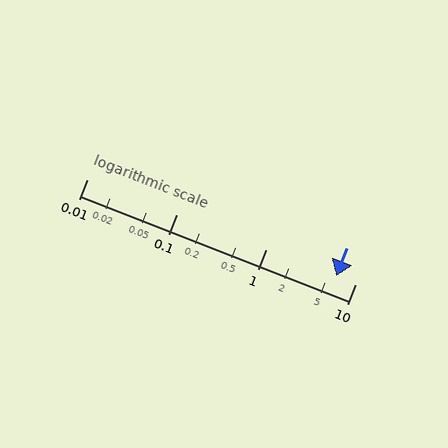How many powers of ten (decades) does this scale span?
The scale spans 3 decades, from 0.01 to 10.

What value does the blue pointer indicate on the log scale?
The pointer indicates approximately 6.1.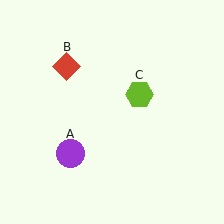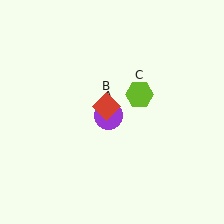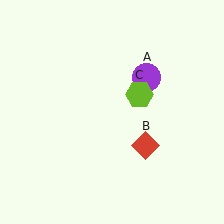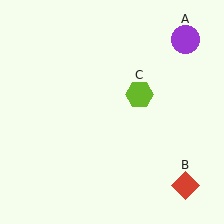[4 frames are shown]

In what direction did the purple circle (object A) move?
The purple circle (object A) moved up and to the right.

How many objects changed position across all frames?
2 objects changed position: purple circle (object A), red diamond (object B).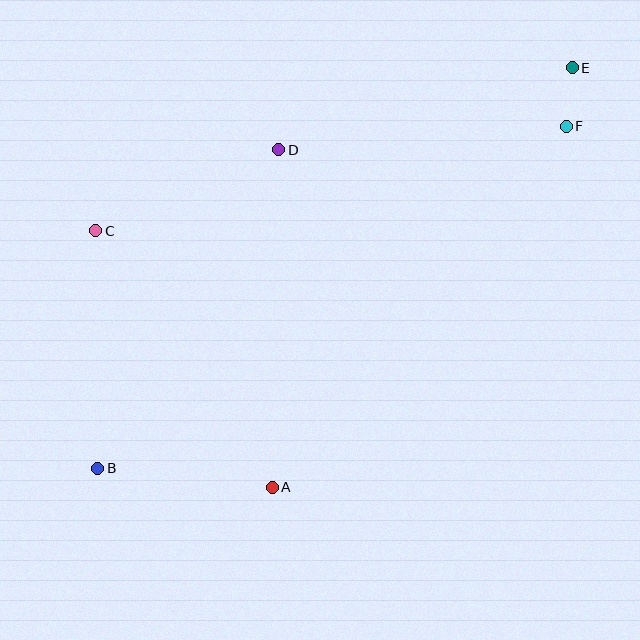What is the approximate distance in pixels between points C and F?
The distance between C and F is approximately 482 pixels.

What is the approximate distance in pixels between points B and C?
The distance between B and C is approximately 237 pixels.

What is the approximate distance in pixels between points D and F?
The distance between D and F is approximately 289 pixels.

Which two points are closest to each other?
Points E and F are closest to each other.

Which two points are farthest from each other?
Points B and E are farthest from each other.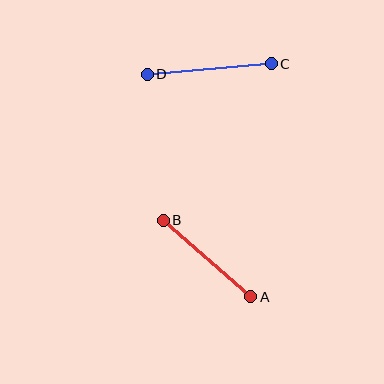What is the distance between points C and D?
The distance is approximately 124 pixels.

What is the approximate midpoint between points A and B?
The midpoint is at approximately (207, 259) pixels.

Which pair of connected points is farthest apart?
Points C and D are farthest apart.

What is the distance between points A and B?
The distance is approximately 116 pixels.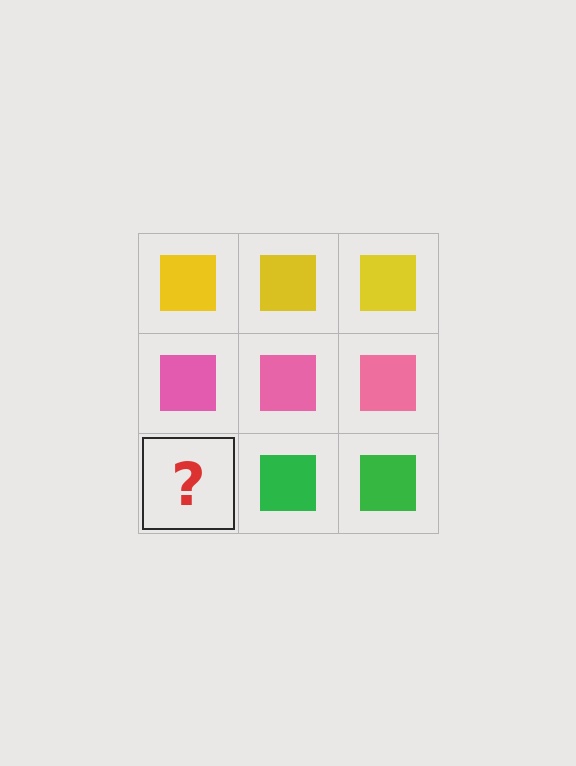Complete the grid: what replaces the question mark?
The question mark should be replaced with a green square.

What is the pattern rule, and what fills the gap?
The rule is that each row has a consistent color. The gap should be filled with a green square.